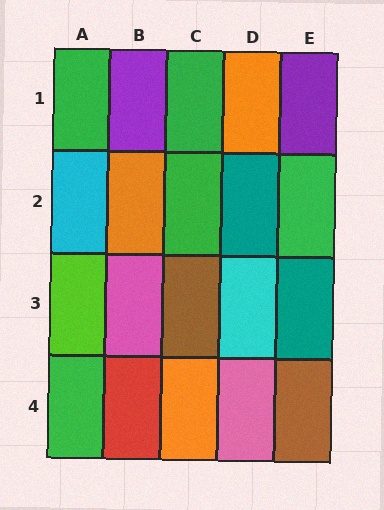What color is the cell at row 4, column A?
Green.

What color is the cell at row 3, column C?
Brown.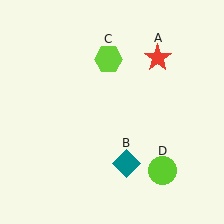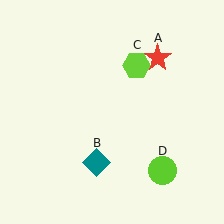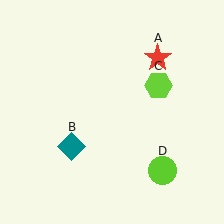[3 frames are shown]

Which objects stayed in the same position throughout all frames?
Red star (object A) and lime circle (object D) remained stationary.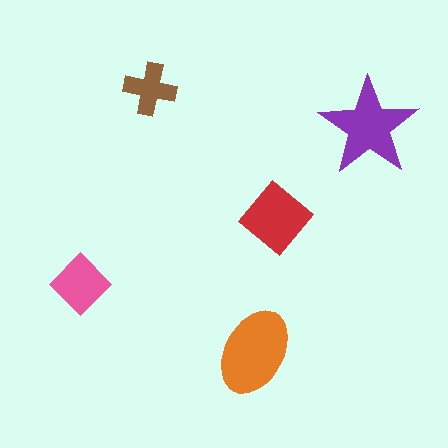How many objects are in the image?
There are 5 objects in the image.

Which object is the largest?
The orange ellipse.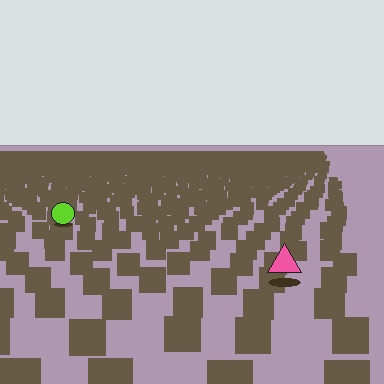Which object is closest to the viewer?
The pink triangle is closest. The texture marks near it are larger and more spread out.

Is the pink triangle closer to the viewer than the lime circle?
Yes. The pink triangle is closer — you can tell from the texture gradient: the ground texture is coarser near it.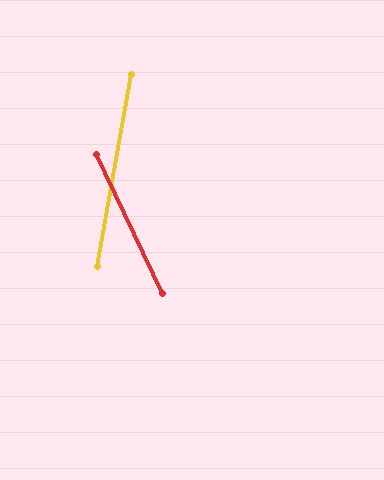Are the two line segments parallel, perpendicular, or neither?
Neither parallel nor perpendicular — they differ by about 35°.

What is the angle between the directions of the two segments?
Approximately 35 degrees.